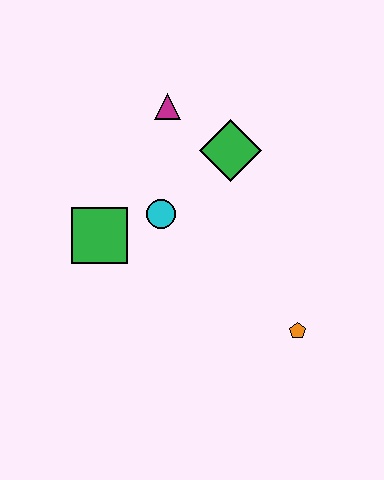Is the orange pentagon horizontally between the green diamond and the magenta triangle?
No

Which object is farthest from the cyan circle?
The orange pentagon is farthest from the cyan circle.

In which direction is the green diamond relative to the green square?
The green diamond is to the right of the green square.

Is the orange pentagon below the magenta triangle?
Yes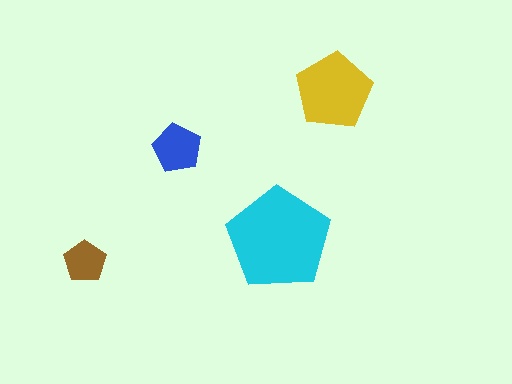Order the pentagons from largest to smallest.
the cyan one, the yellow one, the blue one, the brown one.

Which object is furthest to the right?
The yellow pentagon is rightmost.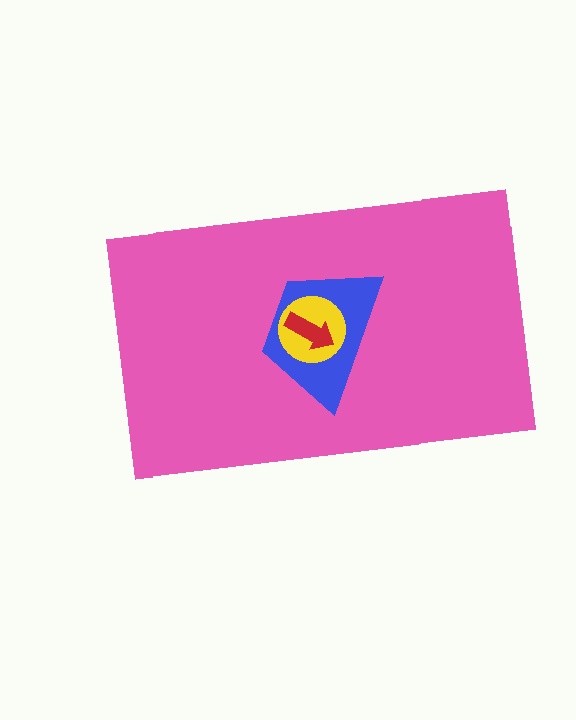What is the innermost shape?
The red arrow.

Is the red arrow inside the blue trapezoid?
Yes.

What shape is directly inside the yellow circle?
The red arrow.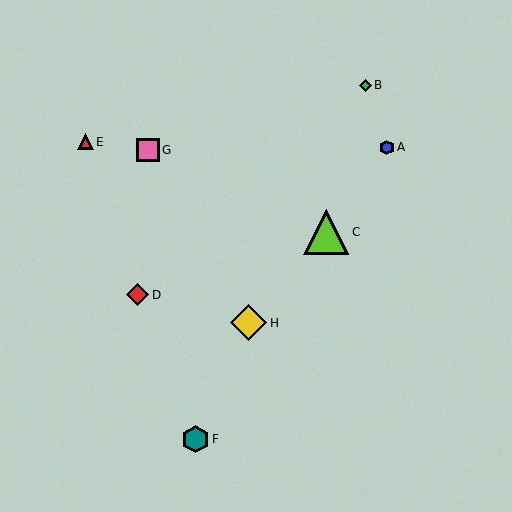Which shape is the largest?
The lime triangle (labeled C) is the largest.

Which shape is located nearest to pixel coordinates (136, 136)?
The pink square (labeled G) at (148, 150) is nearest to that location.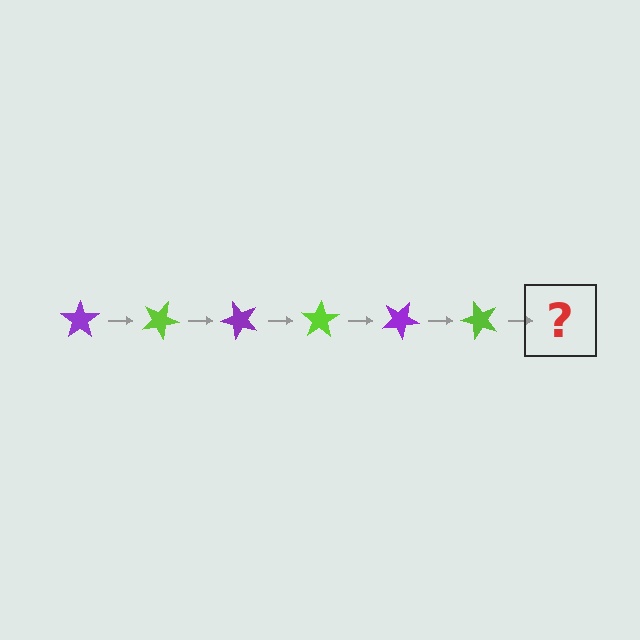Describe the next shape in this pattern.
It should be a purple star, rotated 150 degrees from the start.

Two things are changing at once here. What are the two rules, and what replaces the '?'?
The two rules are that it rotates 25 degrees each step and the color cycles through purple and lime. The '?' should be a purple star, rotated 150 degrees from the start.